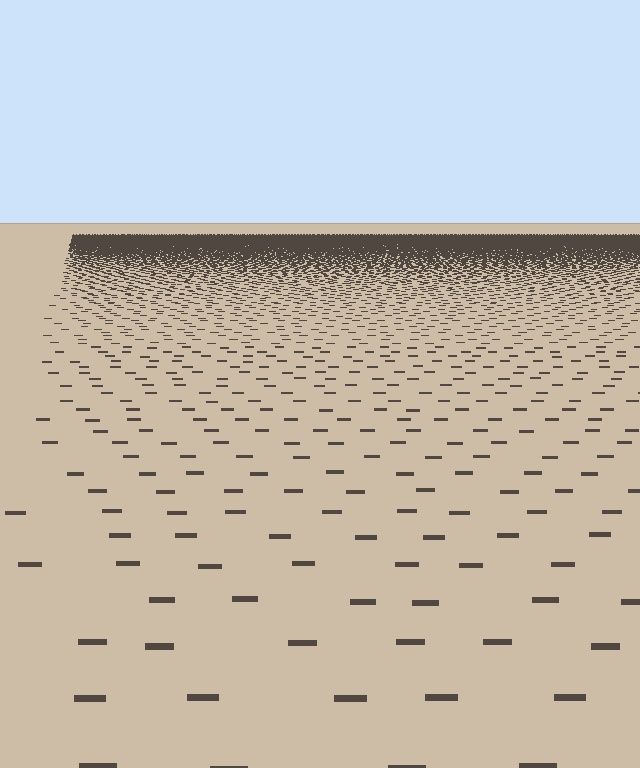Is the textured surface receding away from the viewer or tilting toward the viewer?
The surface is receding away from the viewer. Texture elements get smaller and denser toward the top.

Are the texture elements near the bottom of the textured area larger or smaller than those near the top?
Larger. Near the bottom, elements are closer to the viewer and appear at a bigger on-screen size.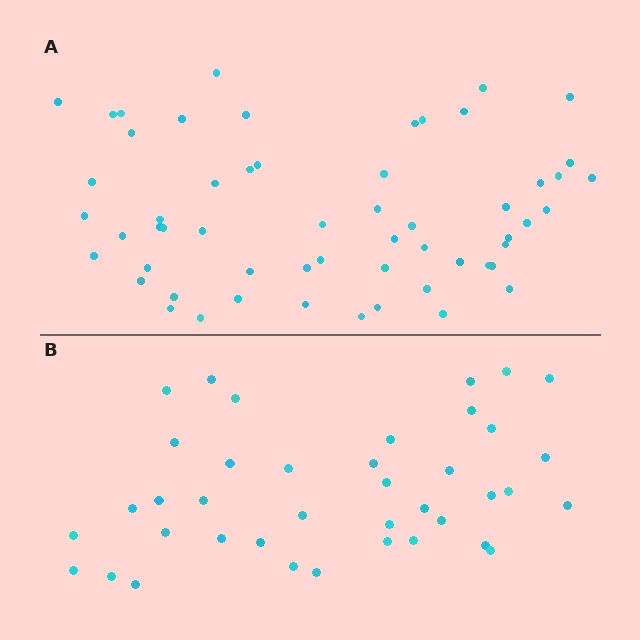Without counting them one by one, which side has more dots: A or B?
Region A (the top region) has more dots.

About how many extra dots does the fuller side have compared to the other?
Region A has approximately 20 more dots than region B.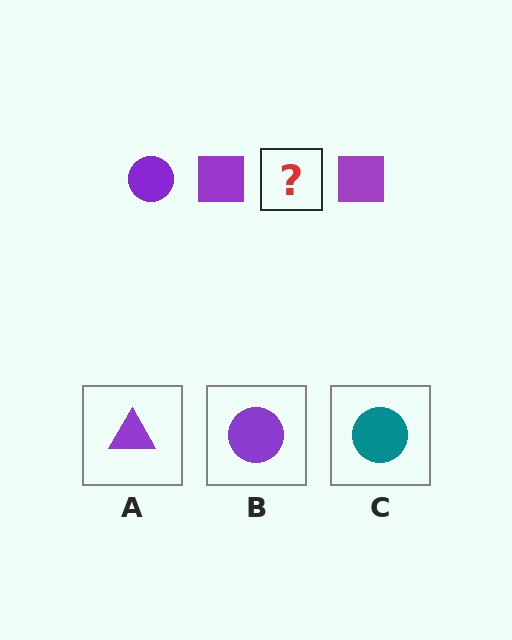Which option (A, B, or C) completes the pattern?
B.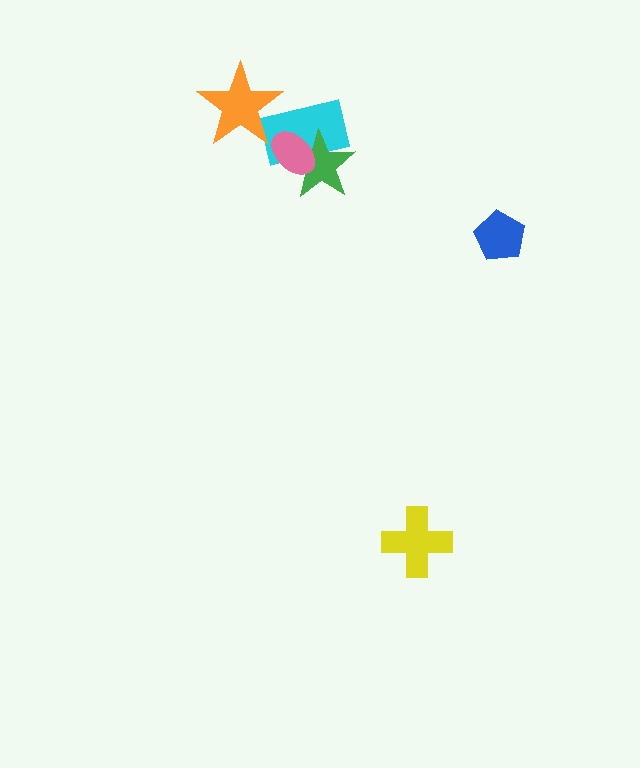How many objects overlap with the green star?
2 objects overlap with the green star.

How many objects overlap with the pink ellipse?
2 objects overlap with the pink ellipse.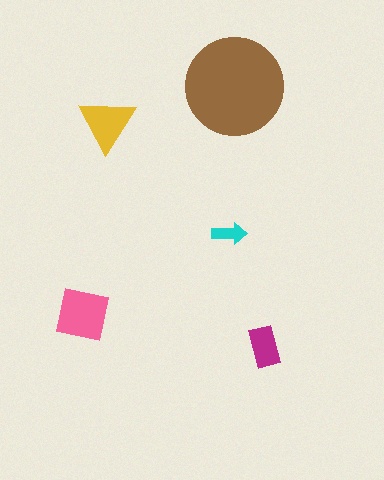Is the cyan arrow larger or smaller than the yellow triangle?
Smaller.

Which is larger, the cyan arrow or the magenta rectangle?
The magenta rectangle.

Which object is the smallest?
The cyan arrow.